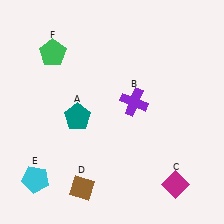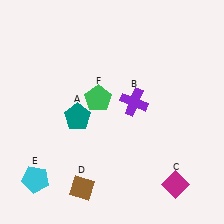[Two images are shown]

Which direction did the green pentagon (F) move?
The green pentagon (F) moved down.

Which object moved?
The green pentagon (F) moved down.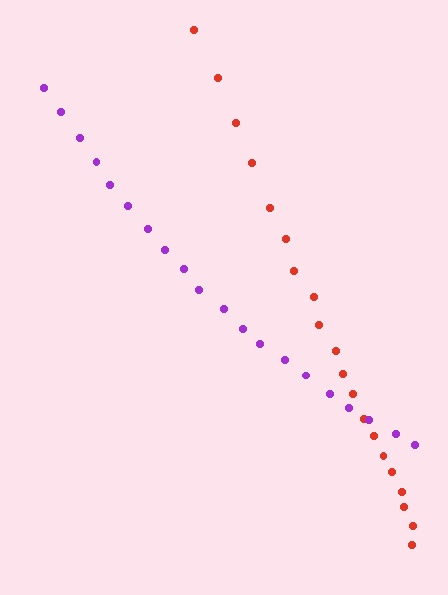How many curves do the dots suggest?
There are 2 distinct paths.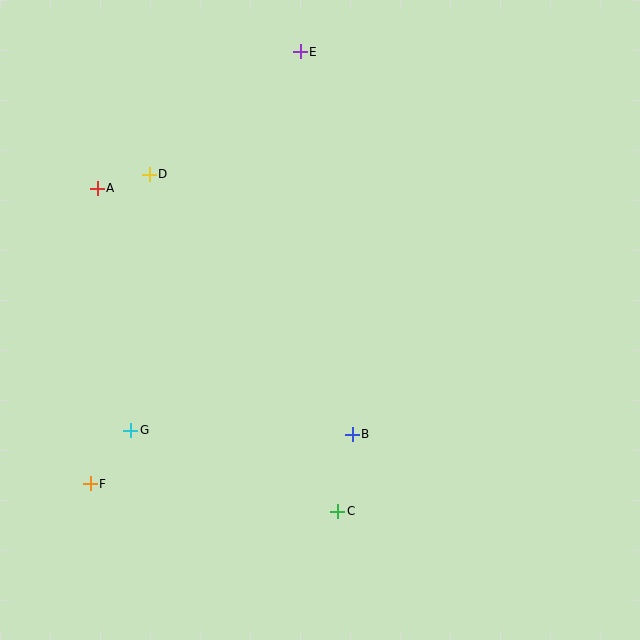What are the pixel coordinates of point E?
Point E is at (300, 52).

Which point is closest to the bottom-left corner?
Point F is closest to the bottom-left corner.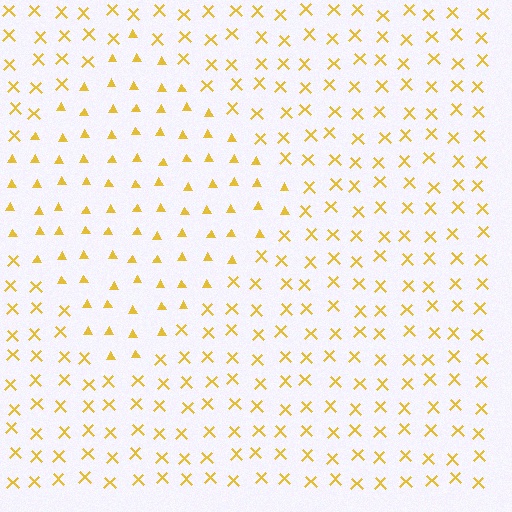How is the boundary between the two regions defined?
The boundary is defined by a change in element shape: triangles inside vs. X marks outside. All elements share the same color and spacing.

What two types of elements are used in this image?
The image uses triangles inside the diamond region and X marks outside it.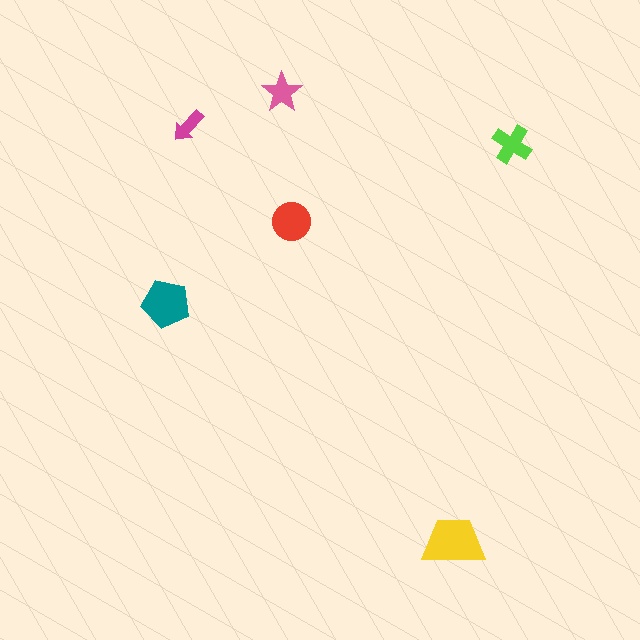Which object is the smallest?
The magenta arrow.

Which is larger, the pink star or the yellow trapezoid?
The yellow trapezoid.